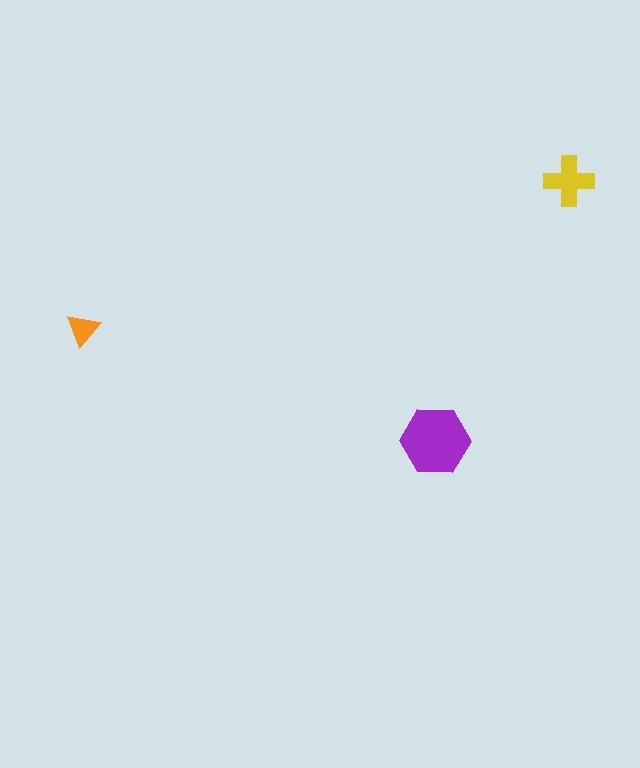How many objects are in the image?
There are 3 objects in the image.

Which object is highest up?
The yellow cross is topmost.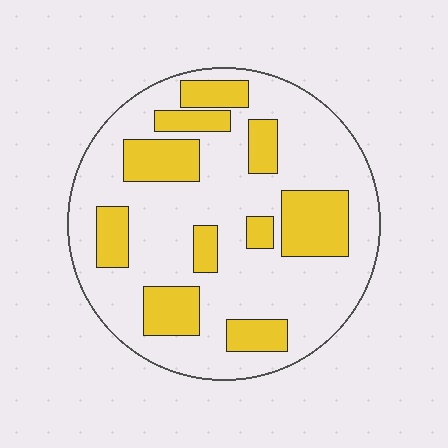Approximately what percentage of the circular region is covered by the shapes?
Approximately 30%.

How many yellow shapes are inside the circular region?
10.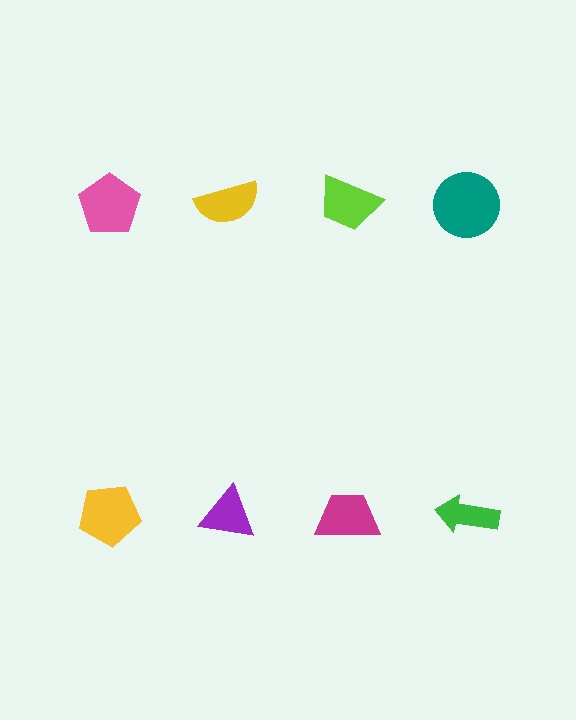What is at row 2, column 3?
A magenta trapezoid.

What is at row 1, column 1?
A pink pentagon.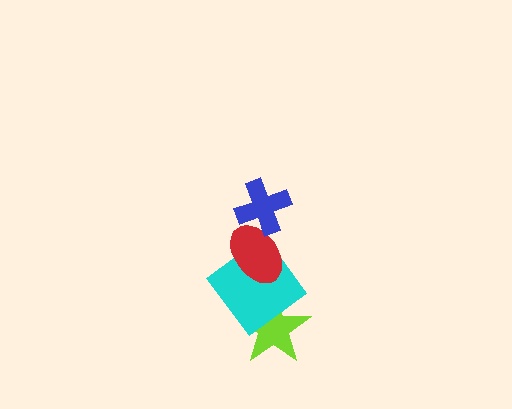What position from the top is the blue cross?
The blue cross is 1st from the top.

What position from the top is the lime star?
The lime star is 4th from the top.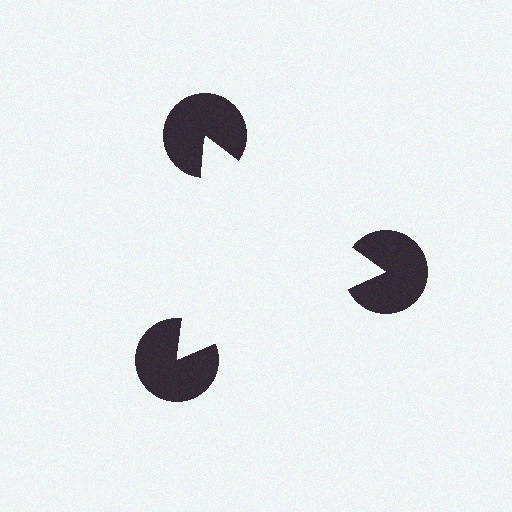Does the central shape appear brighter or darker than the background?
It typically appears slightly brighter than the background, even though no actual brightness change is drawn.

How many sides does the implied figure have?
3 sides.